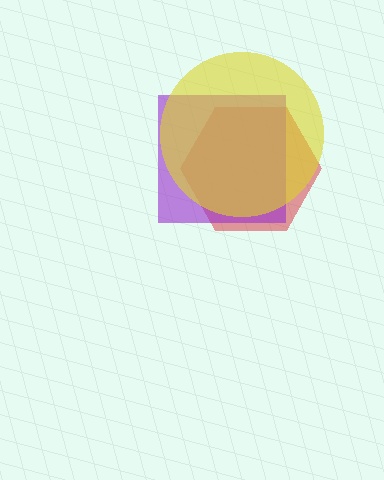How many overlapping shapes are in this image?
There are 3 overlapping shapes in the image.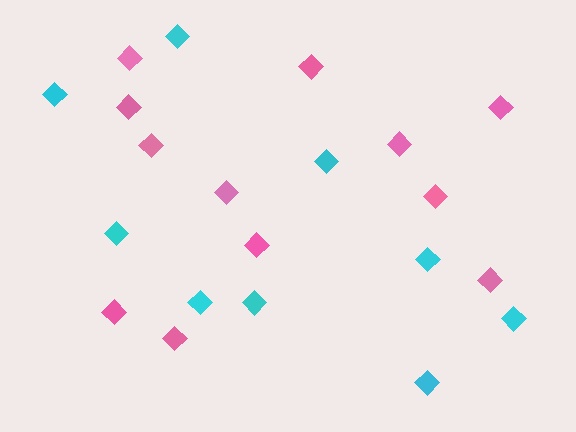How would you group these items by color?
There are 2 groups: one group of cyan diamonds (9) and one group of pink diamonds (12).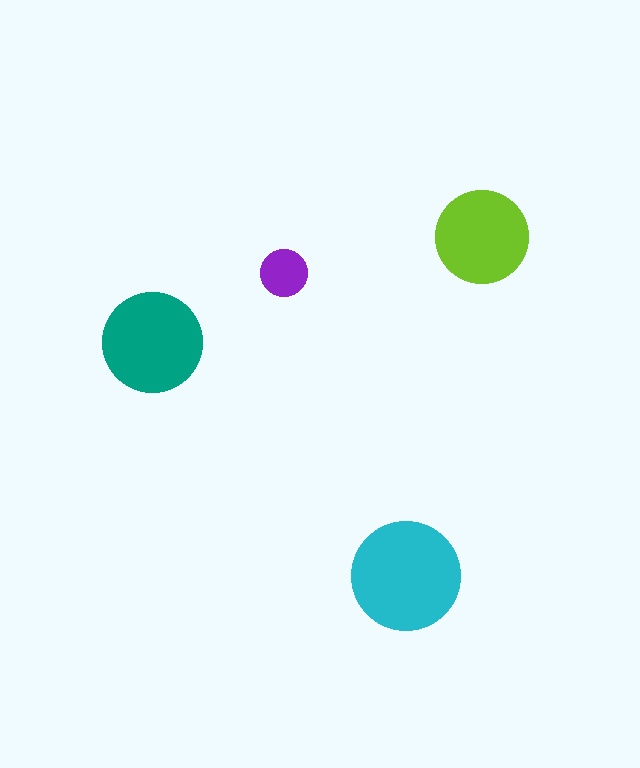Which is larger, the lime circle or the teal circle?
The teal one.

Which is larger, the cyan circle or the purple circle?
The cyan one.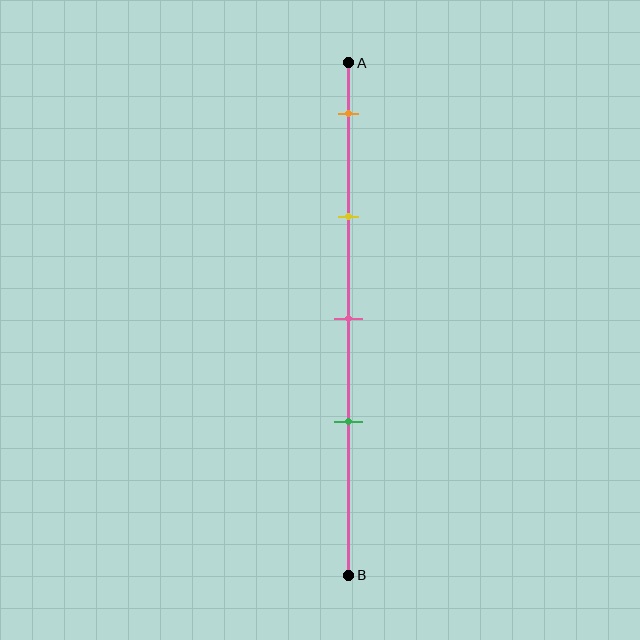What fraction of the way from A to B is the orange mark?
The orange mark is approximately 10% (0.1) of the way from A to B.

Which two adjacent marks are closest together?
The pink and green marks are the closest adjacent pair.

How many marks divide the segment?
There are 4 marks dividing the segment.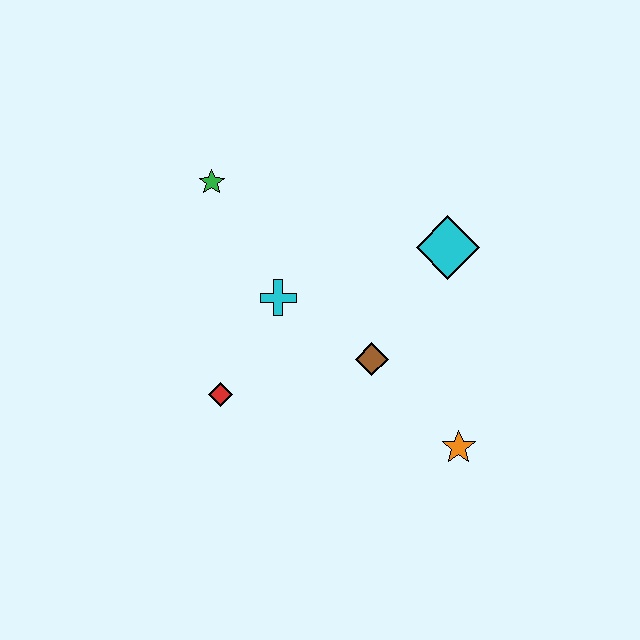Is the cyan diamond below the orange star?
No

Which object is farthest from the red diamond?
The cyan diamond is farthest from the red diamond.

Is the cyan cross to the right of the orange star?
No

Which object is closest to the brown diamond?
The cyan cross is closest to the brown diamond.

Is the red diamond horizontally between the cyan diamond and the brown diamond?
No